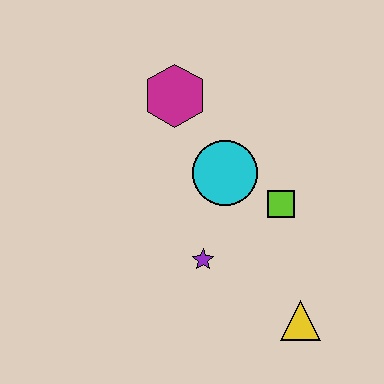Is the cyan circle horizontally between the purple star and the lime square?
Yes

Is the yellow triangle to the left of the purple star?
No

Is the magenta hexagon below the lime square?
No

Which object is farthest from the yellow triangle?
The magenta hexagon is farthest from the yellow triangle.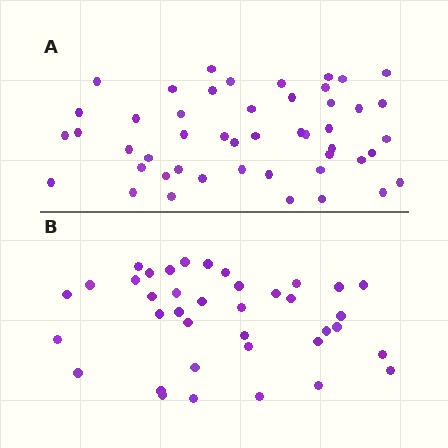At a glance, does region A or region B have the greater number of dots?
Region A (the top region) has more dots.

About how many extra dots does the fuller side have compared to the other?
Region A has roughly 10 or so more dots than region B.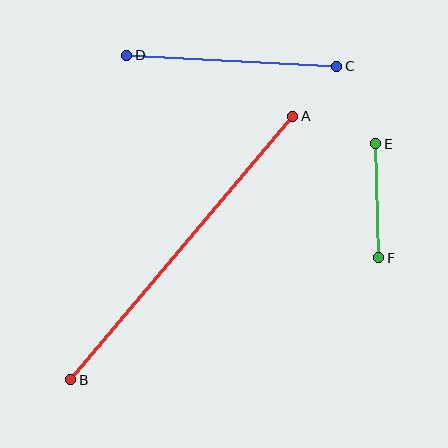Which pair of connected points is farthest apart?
Points A and B are farthest apart.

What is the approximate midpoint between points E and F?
The midpoint is at approximately (377, 201) pixels.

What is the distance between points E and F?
The distance is approximately 114 pixels.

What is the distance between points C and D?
The distance is approximately 210 pixels.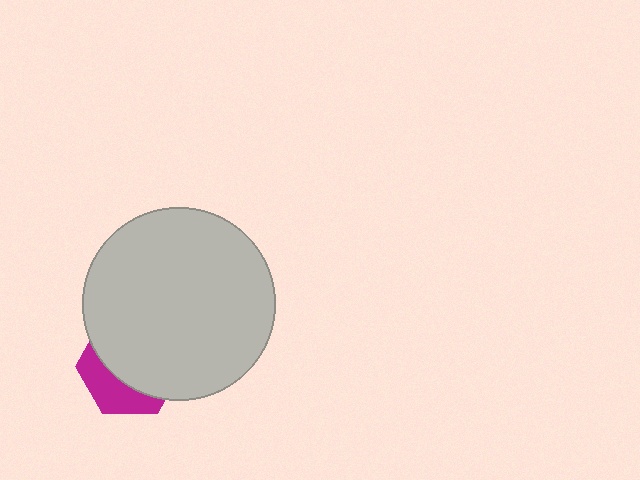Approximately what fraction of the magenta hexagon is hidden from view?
Roughly 67% of the magenta hexagon is hidden behind the light gray circle.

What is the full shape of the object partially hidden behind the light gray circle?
The partially hidden object is a magenta hexagon.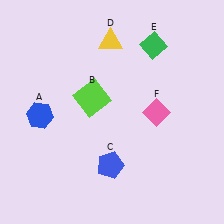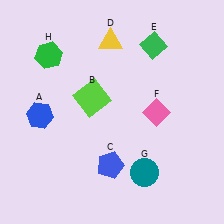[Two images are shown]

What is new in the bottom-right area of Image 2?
A teal circle (G) was added in the bottom-right area of Image 2.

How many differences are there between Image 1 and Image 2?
There are 2 differences between the two images.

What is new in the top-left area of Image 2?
A green hexagon (H) was added in the top-left area of Image 2.